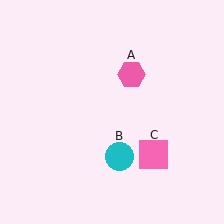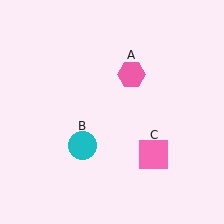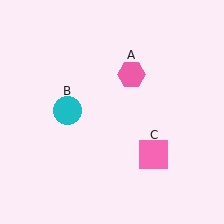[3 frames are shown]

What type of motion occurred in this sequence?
The cyan circle (object B) rotated clockwise around the center of the scene.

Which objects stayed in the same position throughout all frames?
Pink hexagon (object A) and pink square (object C) remained stationary.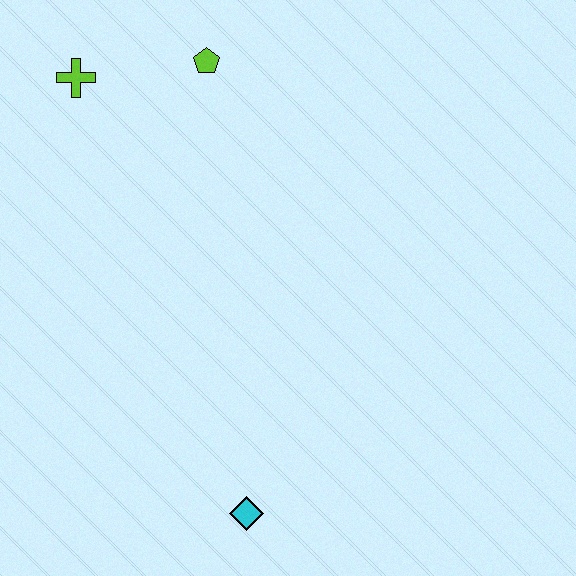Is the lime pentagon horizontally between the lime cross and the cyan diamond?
Yes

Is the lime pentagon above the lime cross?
Yes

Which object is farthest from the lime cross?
The cyan diamond is farthest from the lime cross.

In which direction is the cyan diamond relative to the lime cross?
The cyan diamond is below the lime cross.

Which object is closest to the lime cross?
The lime pentagon is closest to the lime cross.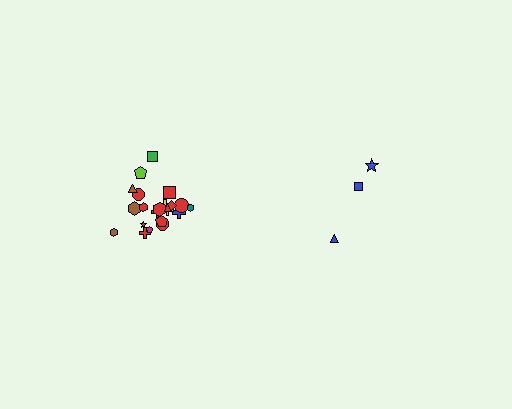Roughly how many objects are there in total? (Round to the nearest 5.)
Roughly 25 objects in total.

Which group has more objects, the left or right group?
The left group.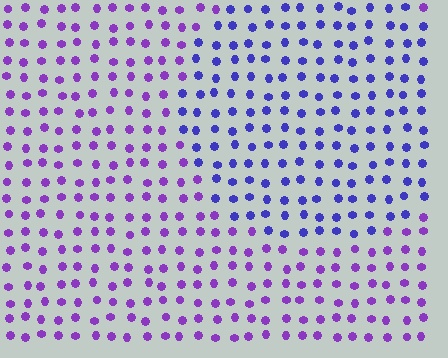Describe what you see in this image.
The image is filled with small purple elements in a uniform arrangement. A circle-shaped region is visible where the elements are tinted to a slightly different hue, forming a subtle color boundary.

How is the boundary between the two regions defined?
The boundary is defined purely by a slight shift in hue (about 34 degrees). Spacing, size, and orientation are identical on both sides.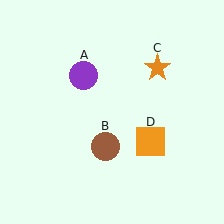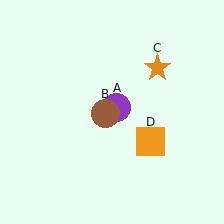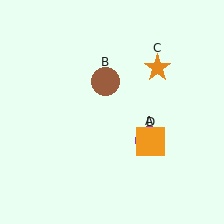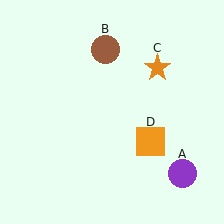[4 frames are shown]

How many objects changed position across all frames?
2 objects changed position: purple circle (object A), brown circle (object B).